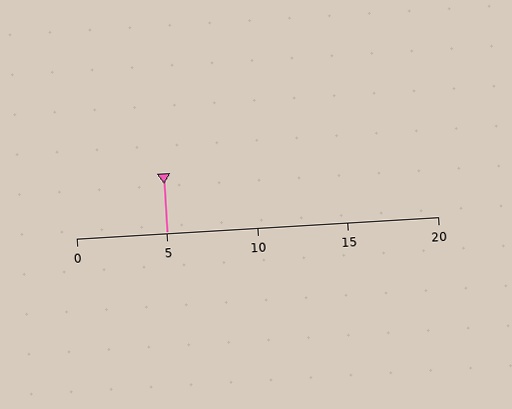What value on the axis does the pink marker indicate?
The marker indicates approximately 5.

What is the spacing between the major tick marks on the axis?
The major ticks are spaced 5 apart.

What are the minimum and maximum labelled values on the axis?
The axis runs from 0 to 20.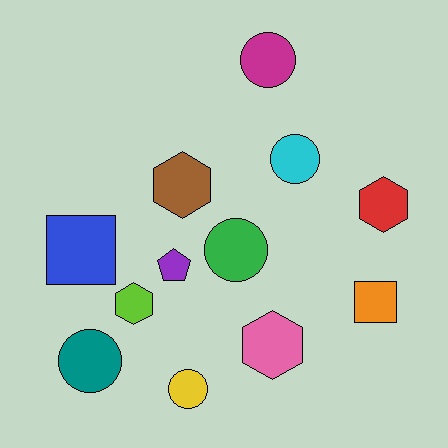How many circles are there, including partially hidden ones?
There are 5 circles.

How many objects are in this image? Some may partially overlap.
There are 12 objects.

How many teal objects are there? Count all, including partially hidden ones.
There is 1 teal object.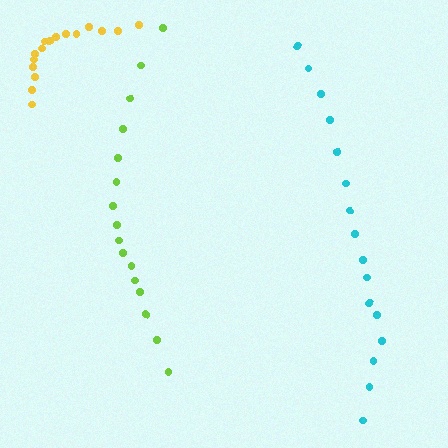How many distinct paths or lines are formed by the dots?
There are 3 distinct paths.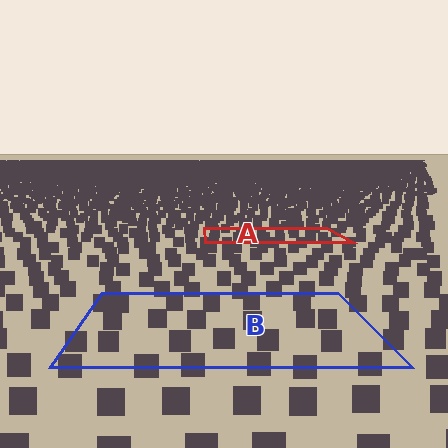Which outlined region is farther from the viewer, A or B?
Region A is farther from the viewer — the texture elements inside it appear smaller and more densely packed.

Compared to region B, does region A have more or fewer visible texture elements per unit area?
Region A has more texture elements per unit area — they are packed more densely because it is farther away.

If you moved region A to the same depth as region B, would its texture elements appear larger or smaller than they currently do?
They would appear larger. At a closer depth, the same texture elements are projected at a bigger on-screen size.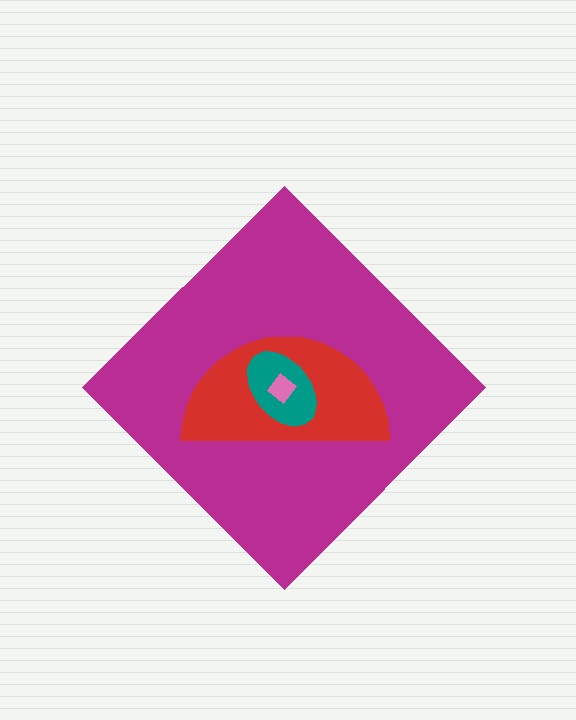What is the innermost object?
The pink diamond.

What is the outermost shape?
The magenta diamond.